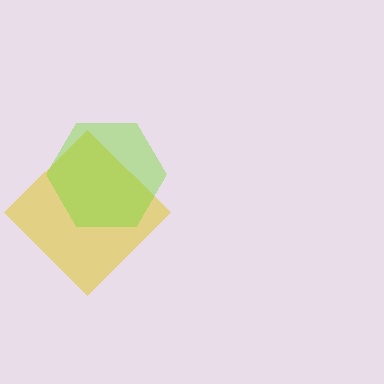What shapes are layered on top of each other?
The layered shapes are: a yellow diamond, a lime hexagon.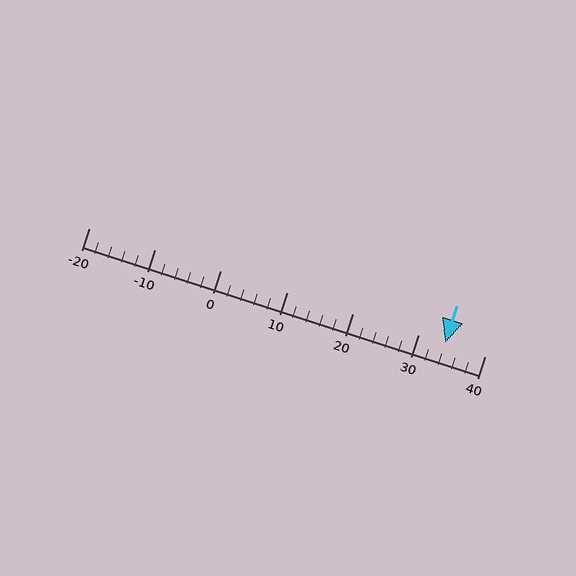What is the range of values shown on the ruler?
The ruler shows values from -20 to 40.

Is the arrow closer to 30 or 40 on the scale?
The arrow is closer to 30.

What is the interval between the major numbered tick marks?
The major tick marks are spaced 10 units apart.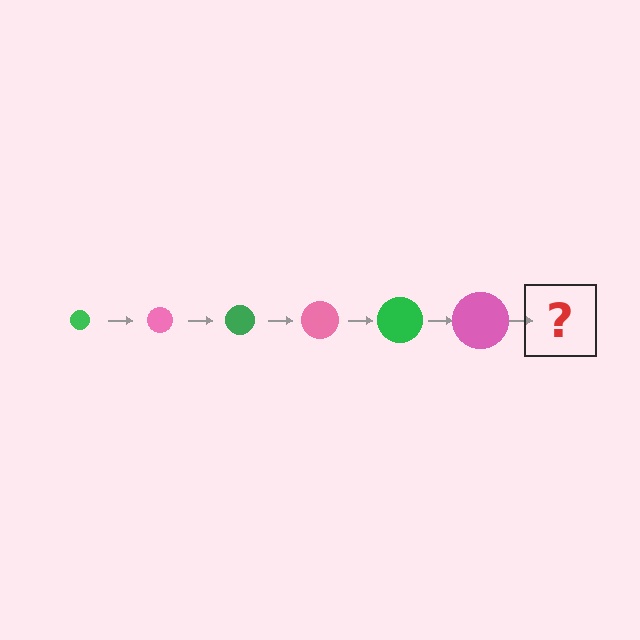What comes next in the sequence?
The next element should be a green circle, larger than the previous one.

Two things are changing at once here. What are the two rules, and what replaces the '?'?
The two rules are that the circle grows larger each step and the color cycles through green and pink. The '?' should be a green circle, larger than the previous one.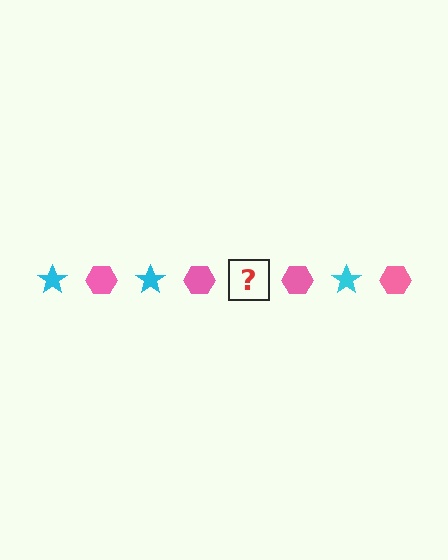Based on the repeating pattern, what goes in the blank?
The blank should be a cyan star.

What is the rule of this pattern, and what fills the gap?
The rule is that the pattern alternates between cyan star and pink hexagon. The gap should be filled with a cyan star.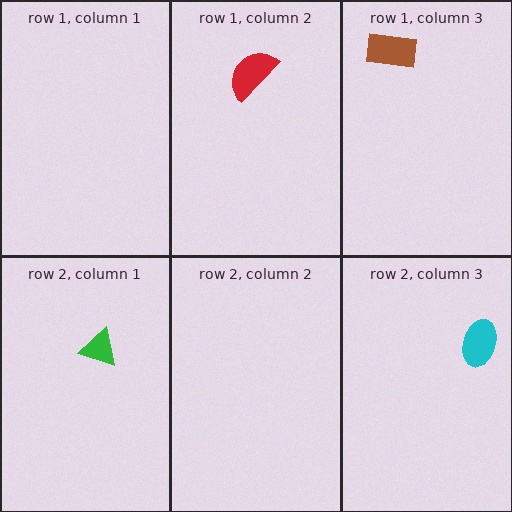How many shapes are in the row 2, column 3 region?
1.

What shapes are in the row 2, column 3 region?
The cyan ellipse.